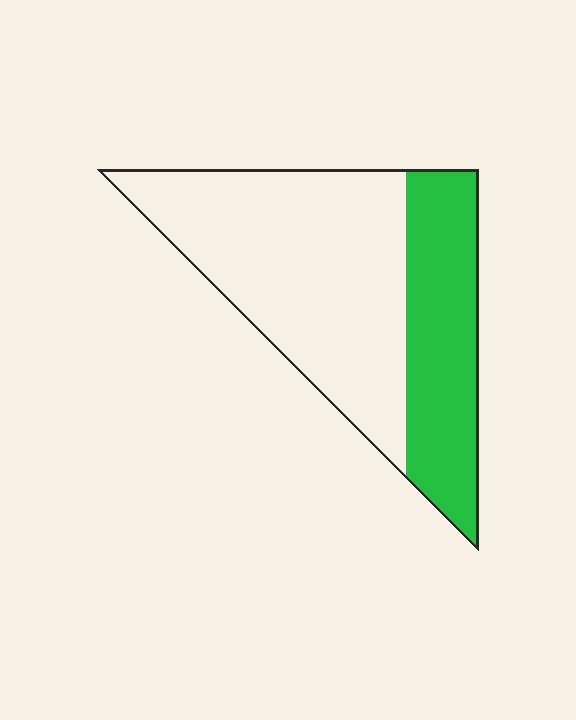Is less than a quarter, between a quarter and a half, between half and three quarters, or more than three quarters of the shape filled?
Between a quarter and a half.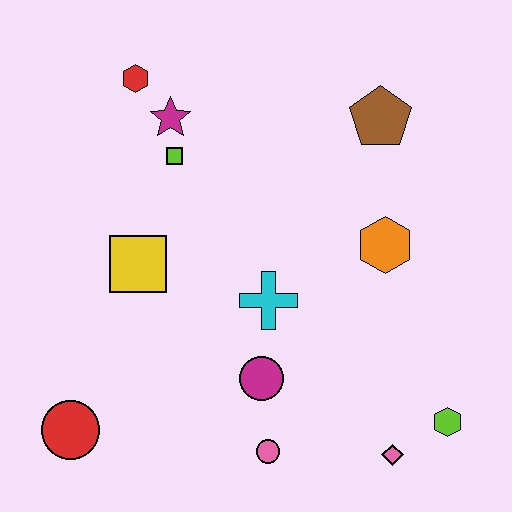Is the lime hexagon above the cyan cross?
No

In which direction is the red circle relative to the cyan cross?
The red circle is to the left of the cyan cross.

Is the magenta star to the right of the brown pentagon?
No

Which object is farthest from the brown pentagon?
The red circle is farthest from the brown pentagon.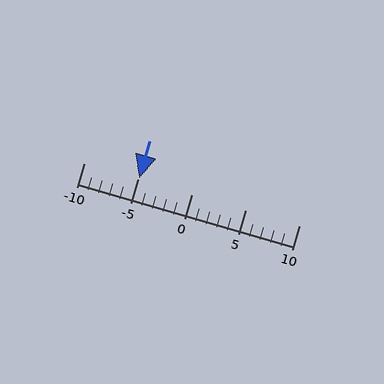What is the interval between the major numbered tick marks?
The major tick marks are spaced 5 units apart.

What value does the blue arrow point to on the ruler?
The blue arrow points to approximately -5.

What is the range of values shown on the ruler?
The ruler shows values from -10 to 10.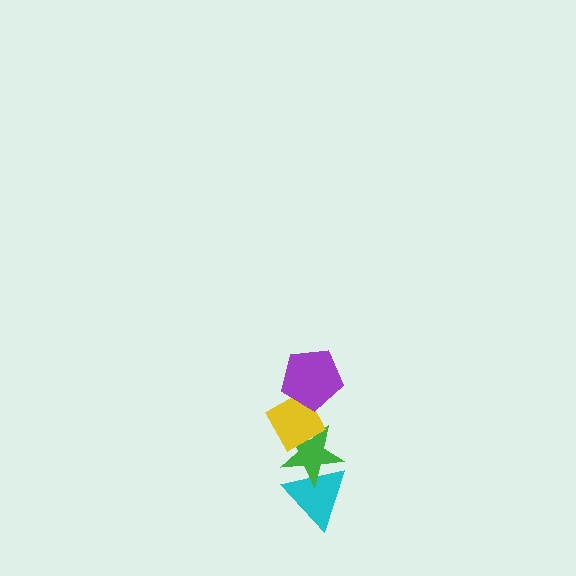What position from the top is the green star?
The green star is 3rd from the top.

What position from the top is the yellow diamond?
The yellow diamond is 2nd from the top.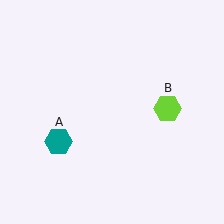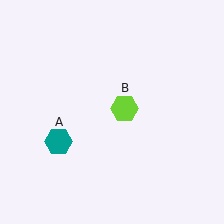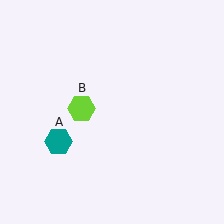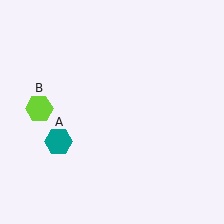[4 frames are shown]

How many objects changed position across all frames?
1 object changed position: lime hexagon (object B).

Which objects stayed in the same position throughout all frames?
Teal hexagon (object A) remained stationary.